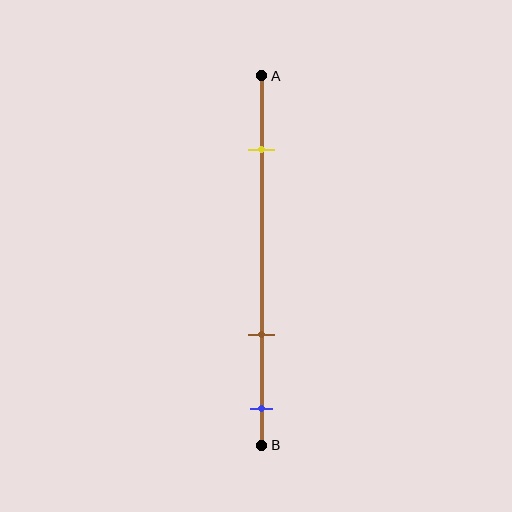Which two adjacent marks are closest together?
The brown and blue marks are the closest adjacent pair.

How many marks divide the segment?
There are 3 marks dividing the segment.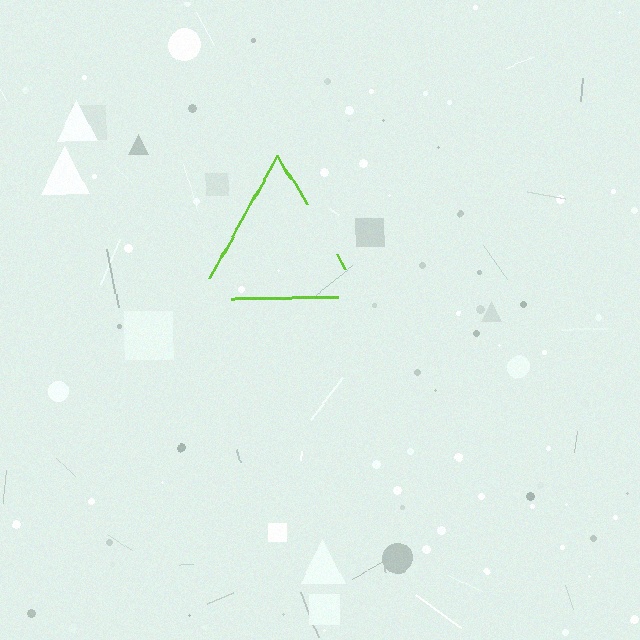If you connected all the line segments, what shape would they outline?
They would outline a triangle.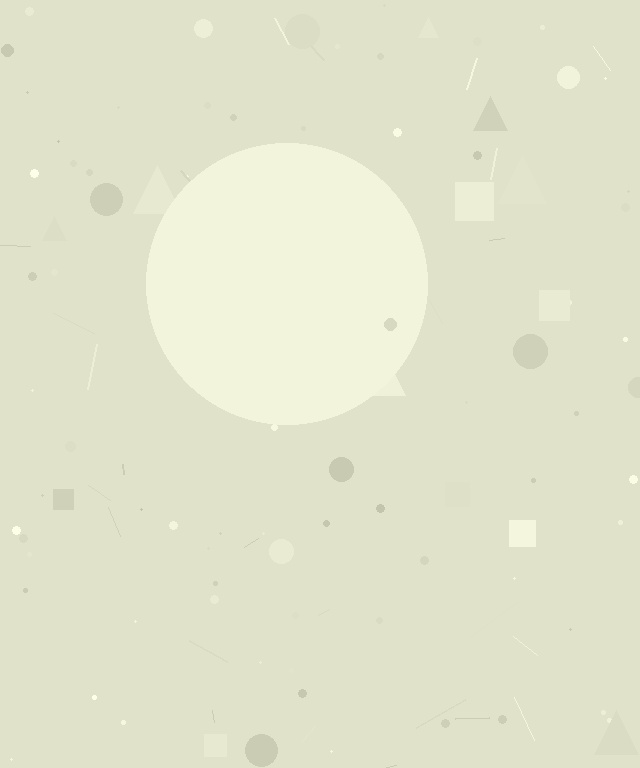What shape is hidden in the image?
A circle is hidden in the image.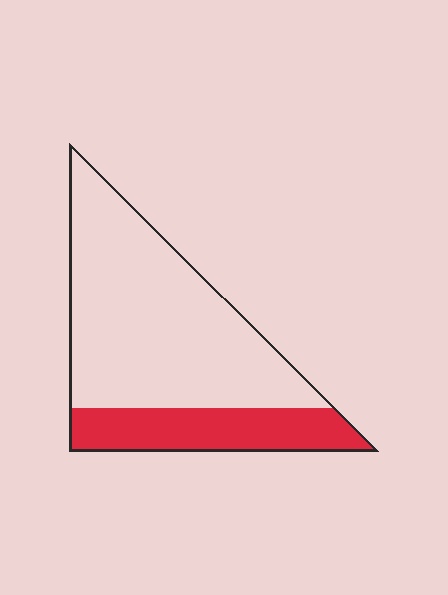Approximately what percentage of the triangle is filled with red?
Approximately 25%.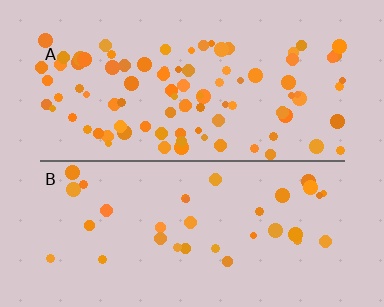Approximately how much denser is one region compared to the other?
Approximately 2.7× — region A over region B.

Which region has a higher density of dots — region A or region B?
A (the top).